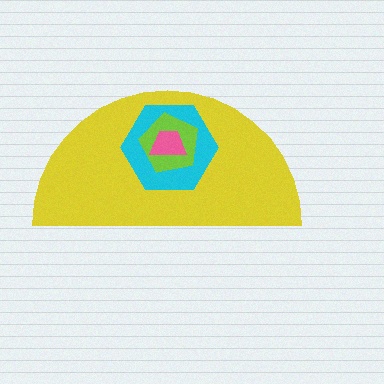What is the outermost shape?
The yellow semicircle.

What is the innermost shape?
The pink trapezoid.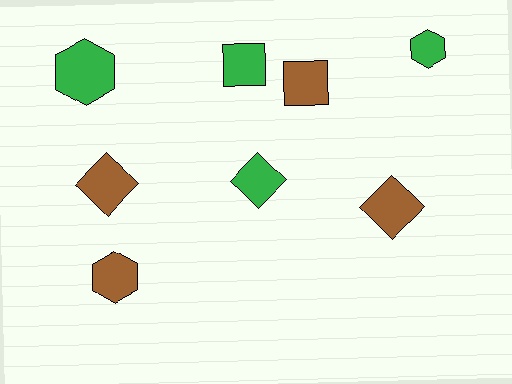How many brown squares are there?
There is 1 brown square.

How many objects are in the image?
There are 8 objects.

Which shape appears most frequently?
Hexagon, with 3 objects.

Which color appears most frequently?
Brown, with 4 objects.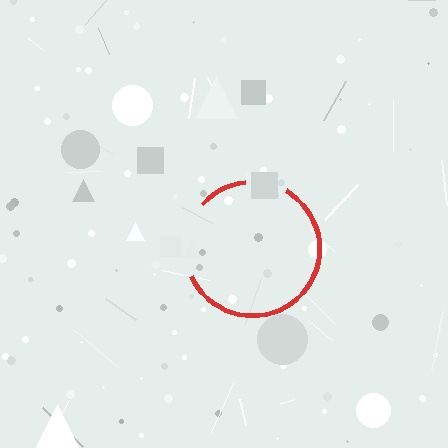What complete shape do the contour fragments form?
The contour fragments form a circle.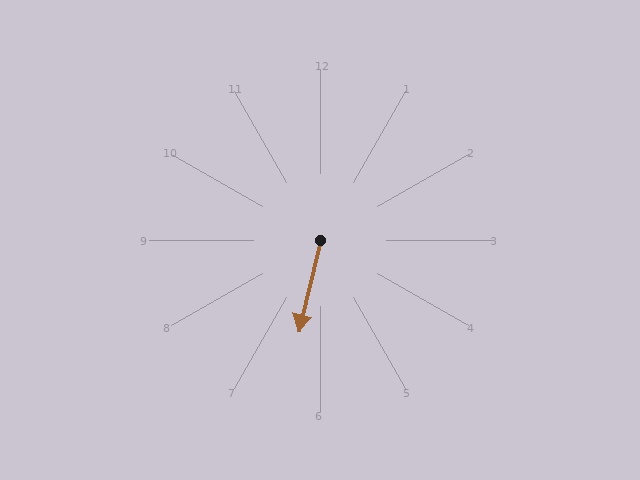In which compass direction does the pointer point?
South.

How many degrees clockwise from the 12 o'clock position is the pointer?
Approximately 193 degrees.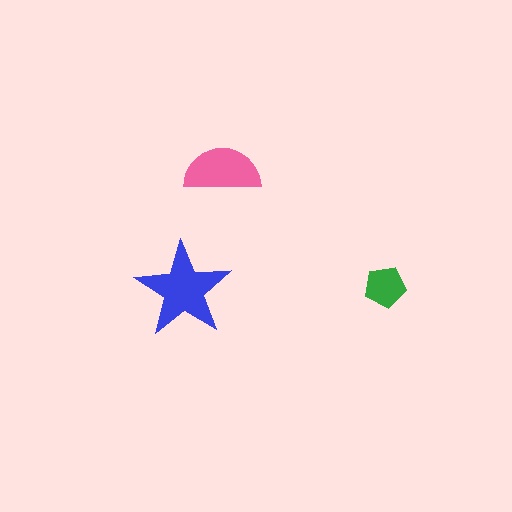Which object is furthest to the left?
The blue star is leftmost.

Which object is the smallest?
The green pentagon.